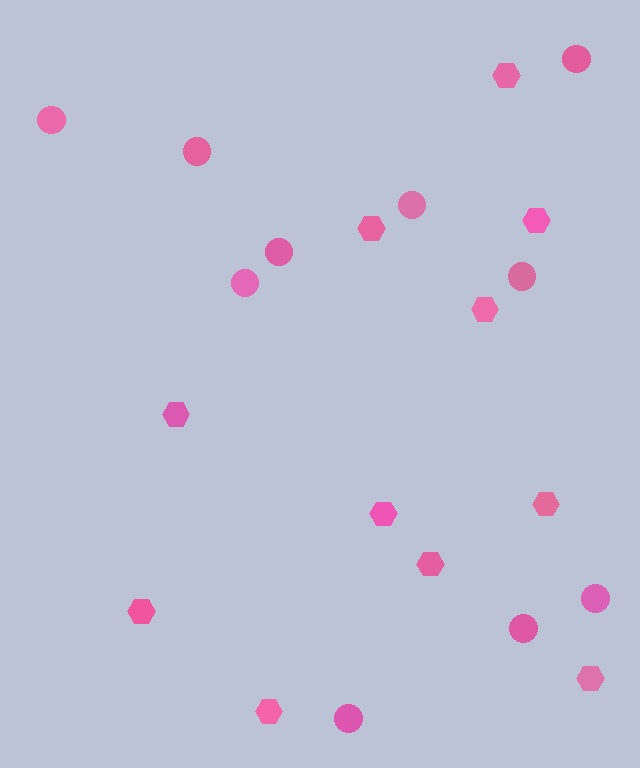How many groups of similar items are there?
There are 2 groups: one group of hexagons (11) and one group of circles (10).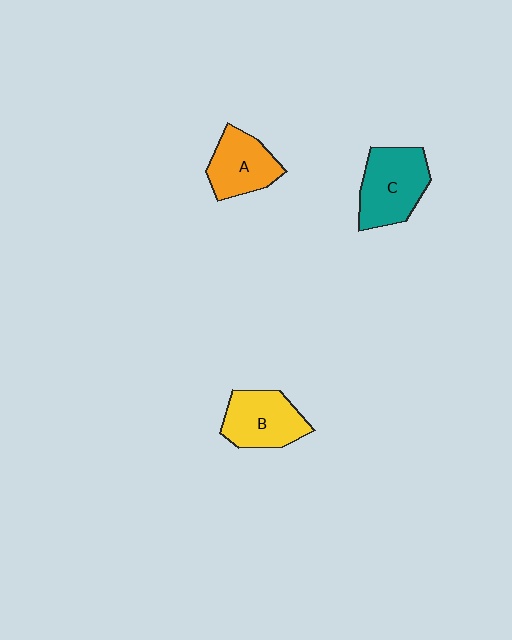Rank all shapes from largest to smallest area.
From largest to smallest: C (teal), B (yellow), A (orange).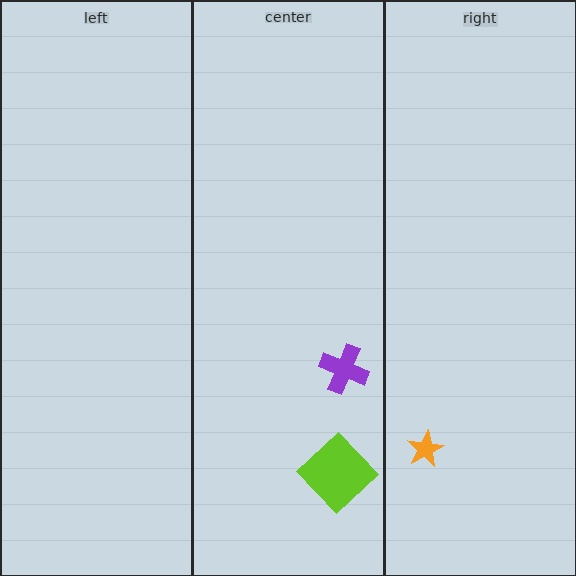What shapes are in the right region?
The orange star.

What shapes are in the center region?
The lime diamond, the purple cross.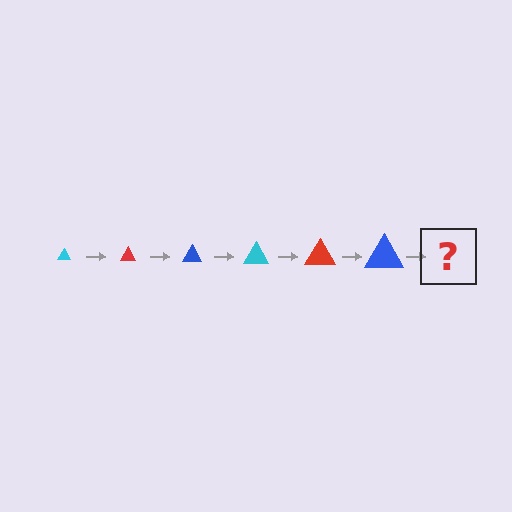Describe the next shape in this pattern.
It should be a cyan triangle, larger than the previous one.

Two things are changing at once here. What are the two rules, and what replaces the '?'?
The two rules are that the triangle grows larger each step and the color cycles through cyan, red, and blue. The '?' should be a cyan triangle, larger than the previous one.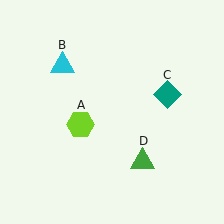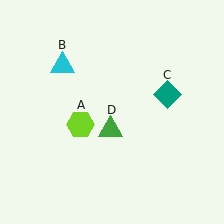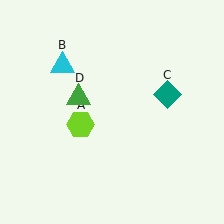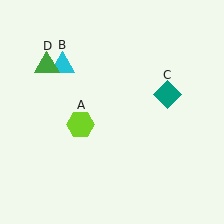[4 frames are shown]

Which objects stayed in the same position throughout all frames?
Lime hexagon (object A) and cyan triangle (object B) and teal diamond (object C) remained stationary.